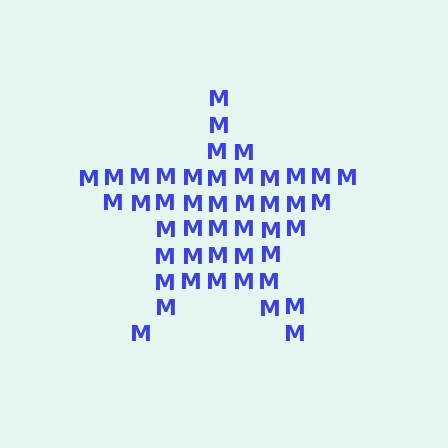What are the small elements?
The small elements are letter M's.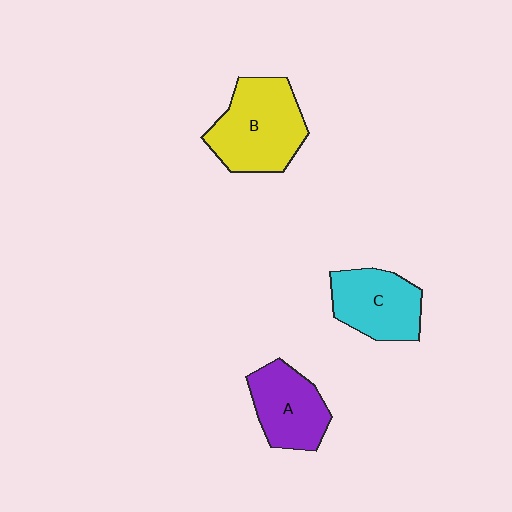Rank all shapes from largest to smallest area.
From largest to smallest: B (yellow), C (cyan), A (purple).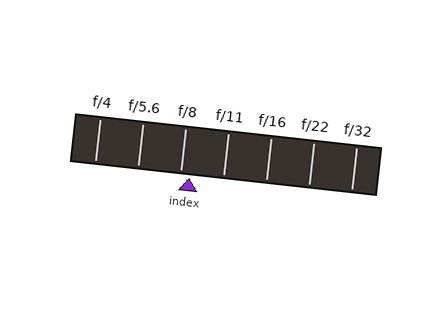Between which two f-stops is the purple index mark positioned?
The index mark is between f/8 and f/11.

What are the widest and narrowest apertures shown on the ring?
The widest aperture shown is f/4 and the narrowest is f/32.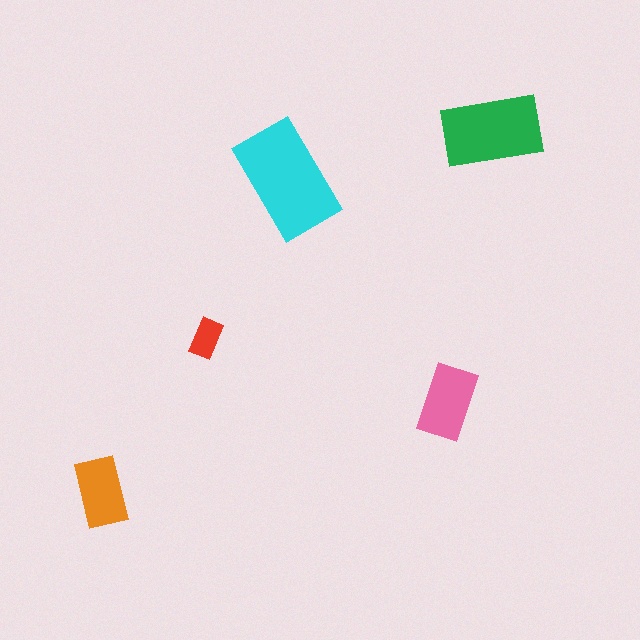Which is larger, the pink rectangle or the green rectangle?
The green one.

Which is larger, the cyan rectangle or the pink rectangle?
The cyan one.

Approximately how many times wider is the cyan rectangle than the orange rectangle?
About 1.5 times wider.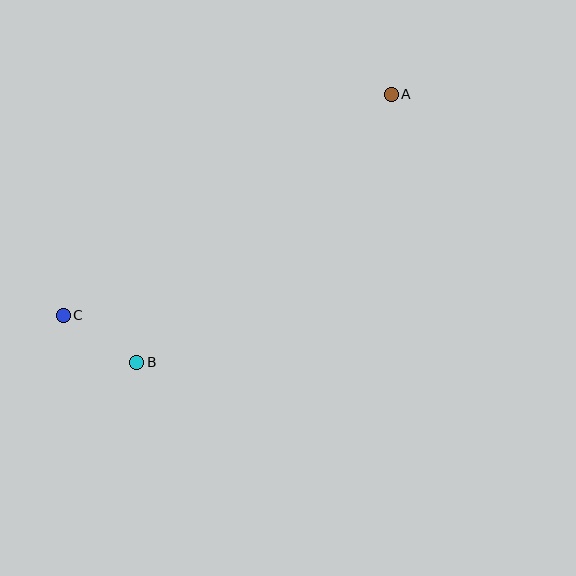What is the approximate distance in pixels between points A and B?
The distance between A and B is approximately 370 pixels.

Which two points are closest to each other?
Points B and C are closest to each other.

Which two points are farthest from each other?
Points A and C are farthest from each other.